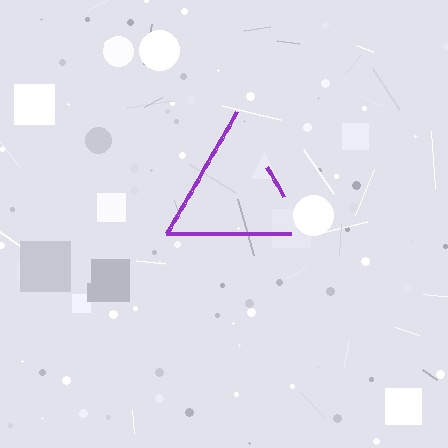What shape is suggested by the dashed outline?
The dashed outline suggests a triangle.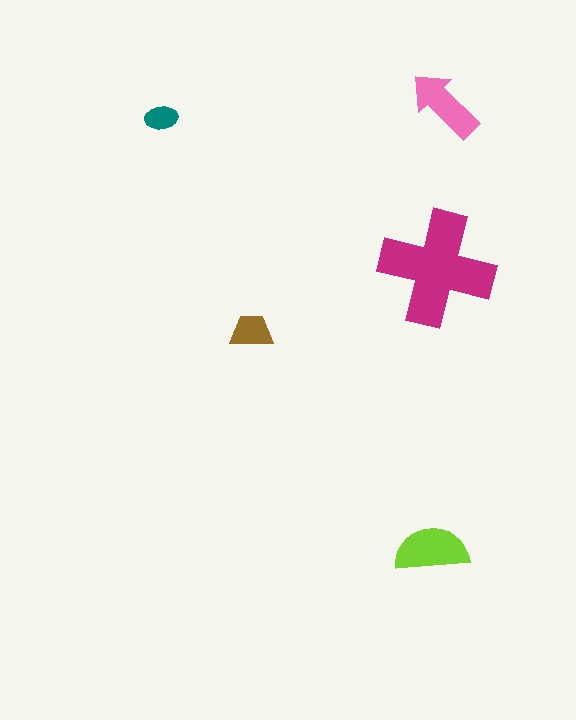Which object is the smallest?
The teal ellipse.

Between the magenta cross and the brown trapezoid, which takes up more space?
The magenta cross.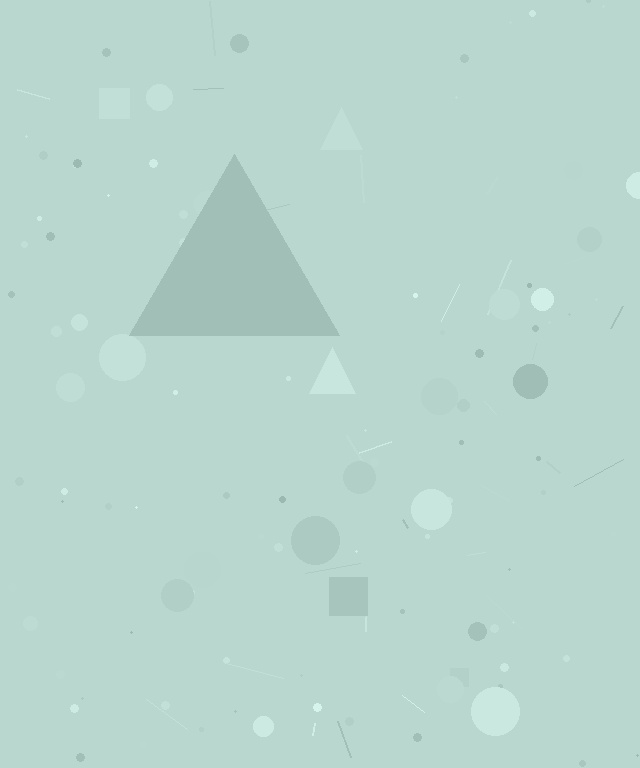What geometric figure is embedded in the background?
A triangle is embedded in the background.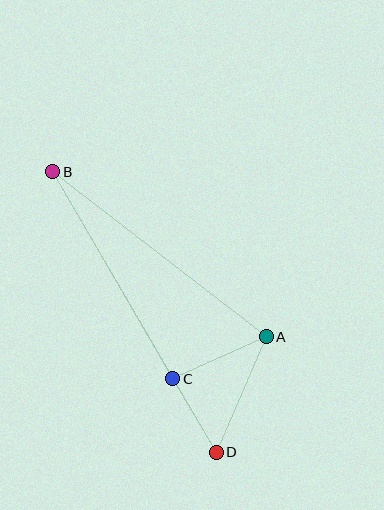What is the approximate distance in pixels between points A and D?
The distance between A and D is approximately 126 pixels.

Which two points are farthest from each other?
Points B and D are farthest from each other.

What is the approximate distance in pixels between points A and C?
The distance between A and C is approximately 103 pixels.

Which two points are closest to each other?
Points C and D are closest to each other.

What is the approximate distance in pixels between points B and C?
The distance between B and C is approximately 239 pixels.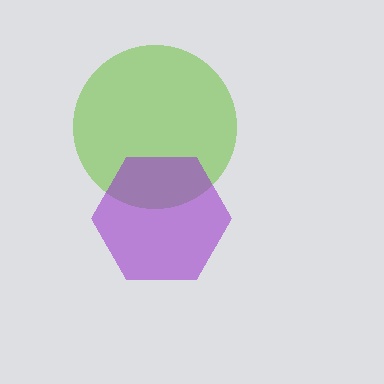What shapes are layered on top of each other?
The layered shapes are: a lime circle, a purple hexagon.